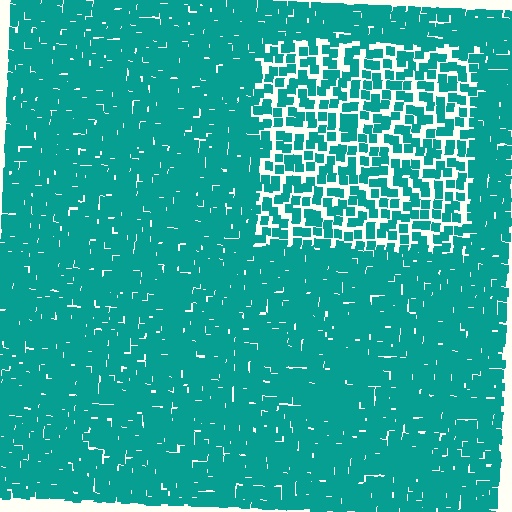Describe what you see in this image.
The image contains small teal elements arranged at two different densities. A rectangle-shaped region is visible where the elements are less densely packed than the surrounding area.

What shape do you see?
I see a rectangle.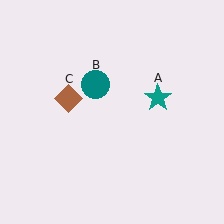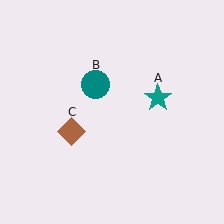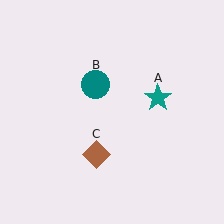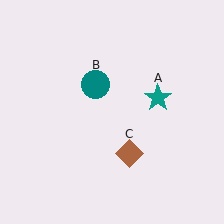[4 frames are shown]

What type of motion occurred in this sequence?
The brown diamond (object C) rotated counterclockwise around the center of the scene.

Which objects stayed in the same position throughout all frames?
Teal star (object A) and teal circle (object B) remained stationary.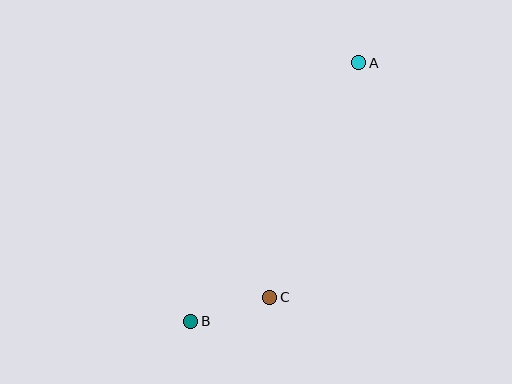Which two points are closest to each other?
Points B and C are closest to each other.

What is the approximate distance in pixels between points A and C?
The distance between A and C is approximately 251 pixels.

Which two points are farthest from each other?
Points A and B are farthest from each other.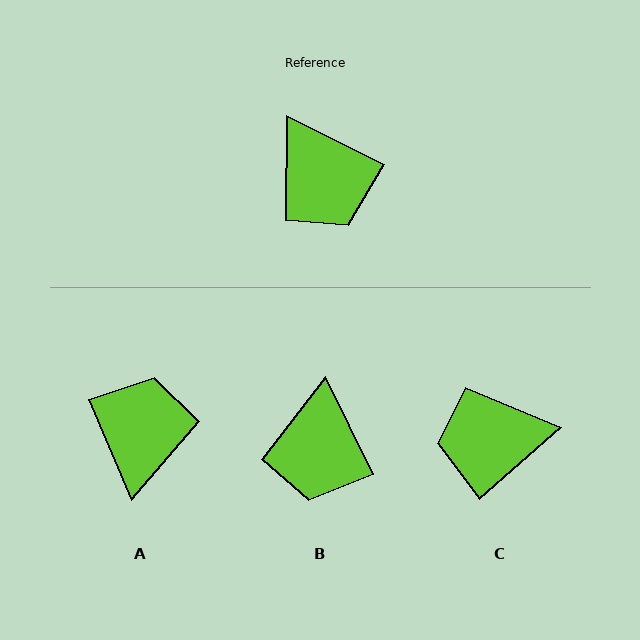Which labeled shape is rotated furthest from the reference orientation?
A, about 140 degrees away.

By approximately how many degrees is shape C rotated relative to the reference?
Approximately 112 degrees clockwise.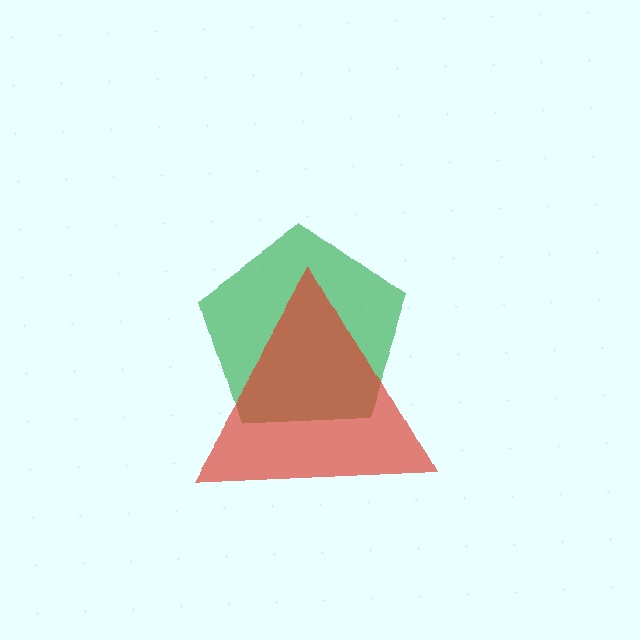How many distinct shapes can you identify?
There are 2 distinct shapes: a green pentagon, a red triangle.